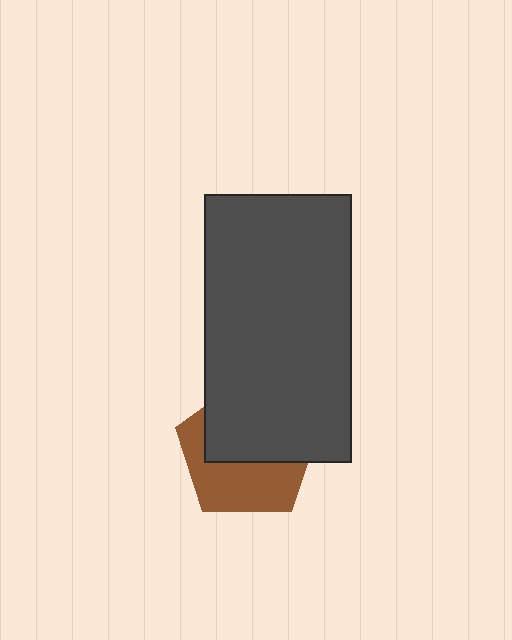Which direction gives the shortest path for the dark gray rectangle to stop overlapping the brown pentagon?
Moving up gives the shortest separation.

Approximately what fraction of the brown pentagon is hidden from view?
Roughly 55% of the brown pentagon is hidden behind the dark gray rectangle.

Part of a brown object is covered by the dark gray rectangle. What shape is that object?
It is a pentagon.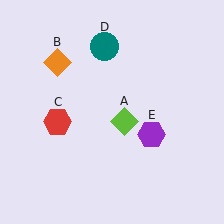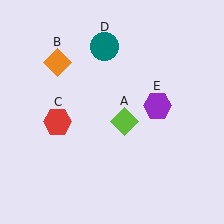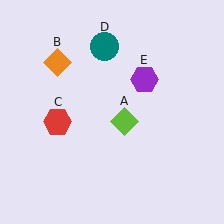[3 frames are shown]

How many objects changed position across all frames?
1 object changed position: purple hexagon (object E).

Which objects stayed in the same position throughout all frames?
Lime diamond (object A) and orange diamond (object B) and red hexagon (object C) and teal circle (object D) remained stationary.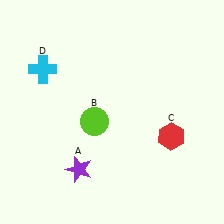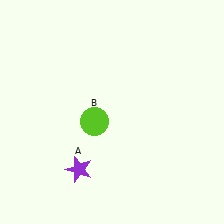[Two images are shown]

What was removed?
The cyan cross (D), the red hexagon (C) were removed in Image 2.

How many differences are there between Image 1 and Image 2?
There are 2 differences between the two images.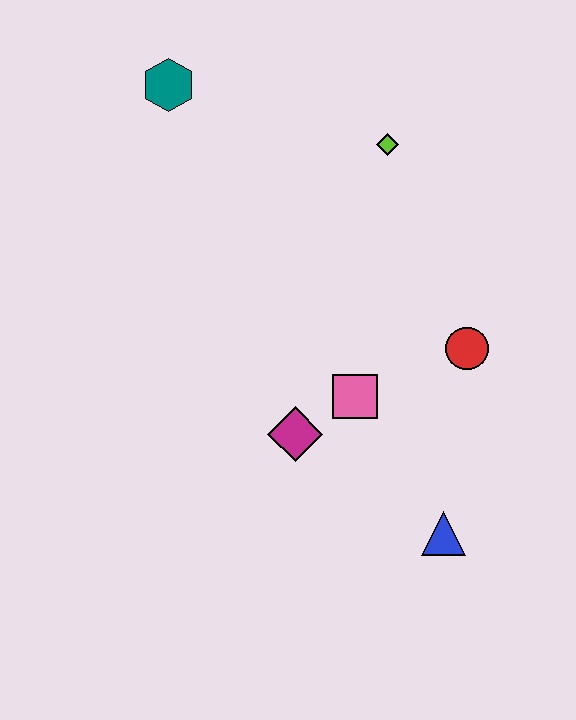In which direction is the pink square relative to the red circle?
The pink square is to the left of the red circle.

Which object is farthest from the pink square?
The teal hexagon is farthest from the pink square.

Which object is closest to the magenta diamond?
The pink square is closest to the magenta diamond.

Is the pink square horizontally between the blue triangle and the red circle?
No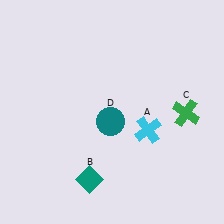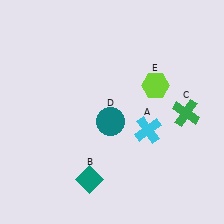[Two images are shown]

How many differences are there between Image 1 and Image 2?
There is 1 difference between the two images.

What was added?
A lime hexagon (E) was added in Image 2.